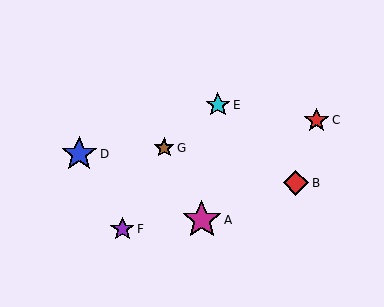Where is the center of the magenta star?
The center of the magenta star is at (202, 220).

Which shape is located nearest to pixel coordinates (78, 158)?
The blue star (labeled D) at (79, 154) is nearest to that location.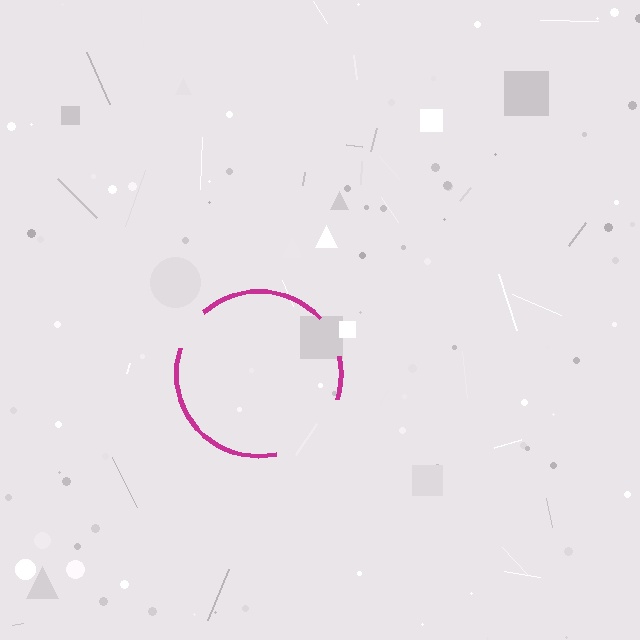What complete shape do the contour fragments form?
The contour fragments form a circle.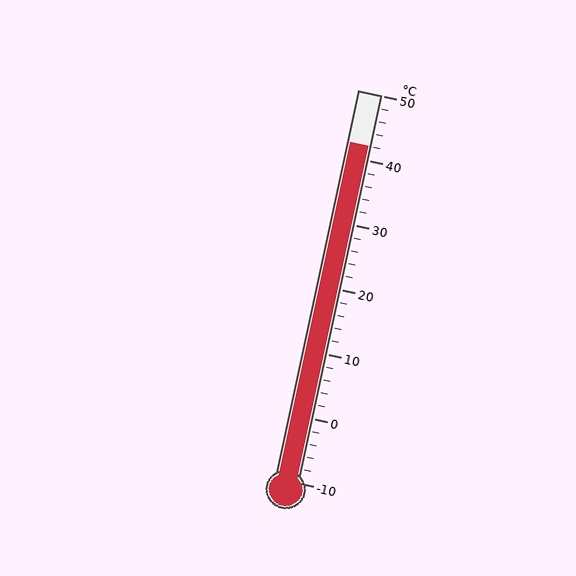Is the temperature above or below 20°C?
The temperature is above 20°C.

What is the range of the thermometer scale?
The thermometer scale ranges from -10°C to 50°C.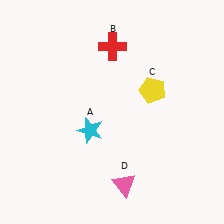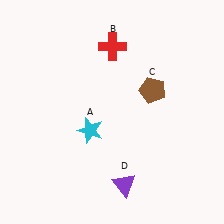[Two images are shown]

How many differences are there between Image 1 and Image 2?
There are 2 differences between the two images.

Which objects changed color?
C changed from yellow to brown. D changed from pink to purple.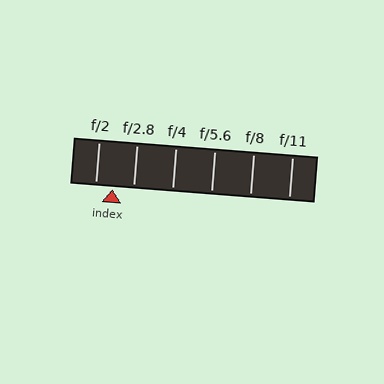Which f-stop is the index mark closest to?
The index mark is closest to f/2.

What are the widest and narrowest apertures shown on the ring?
The widest aperture shown is f/2 and the narrowest is f/11.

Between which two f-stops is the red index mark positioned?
The index mark is between f/2 and f/2.8.